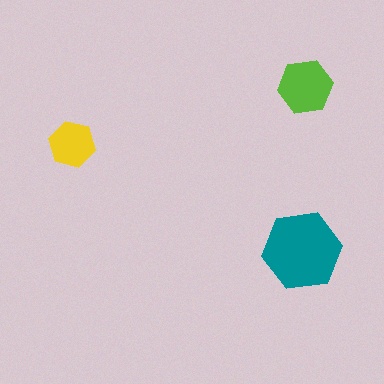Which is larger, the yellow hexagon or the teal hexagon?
The teal one.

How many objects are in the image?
There are 3 objects in the image.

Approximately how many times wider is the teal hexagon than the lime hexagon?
About 1.5 times wider.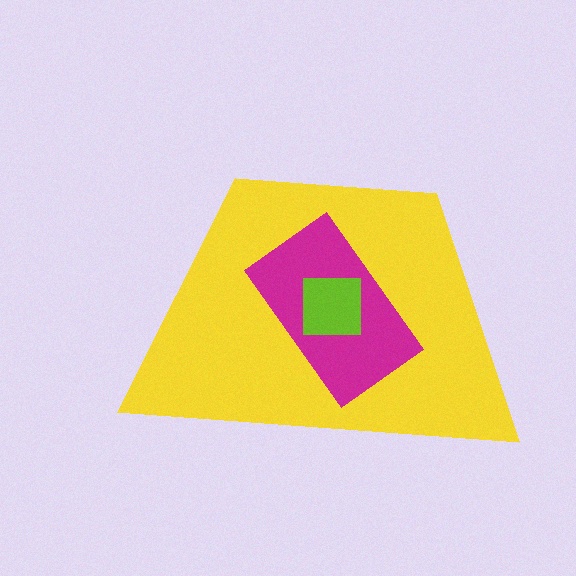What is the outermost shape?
The yellow trapezoid.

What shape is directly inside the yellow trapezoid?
The magenta rectangle.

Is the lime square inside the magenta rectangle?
Yes.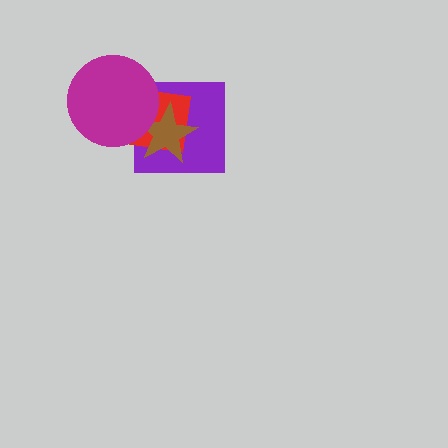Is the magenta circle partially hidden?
No, no other shape covers it.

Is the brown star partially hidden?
Yes, it is partially covered by another shape.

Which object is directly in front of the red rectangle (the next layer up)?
The brown star is directly in front of the red rectangle.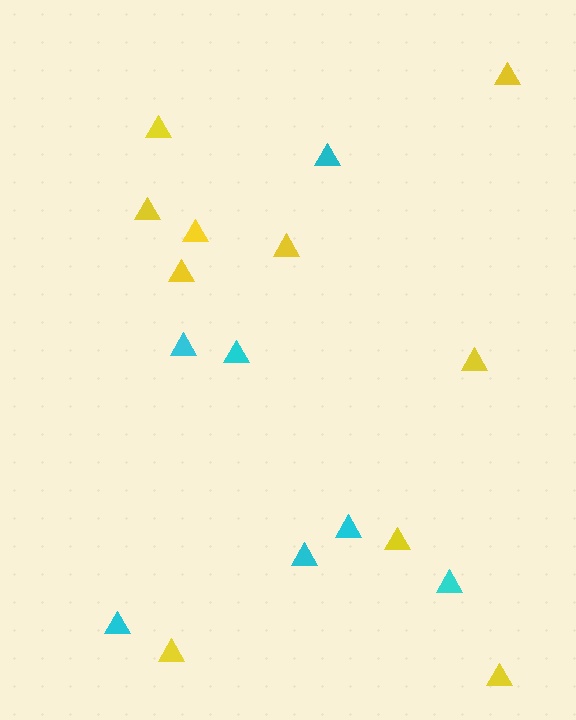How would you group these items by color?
There are 2 groups: one group of yellow triangles (10) and one group of cyan triangles (7).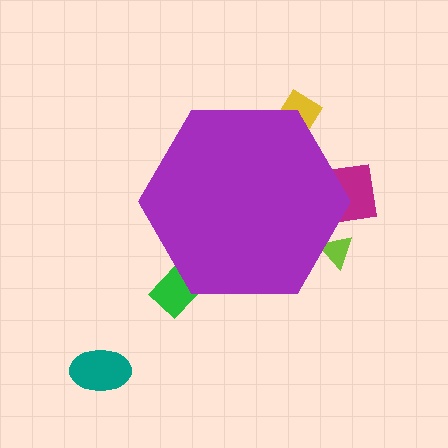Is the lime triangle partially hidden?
Yes, the lime triangle is partially hidden behind the purple hexagon.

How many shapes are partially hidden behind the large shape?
4 shapes are partially hidden.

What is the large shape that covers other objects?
A purple hexagon.